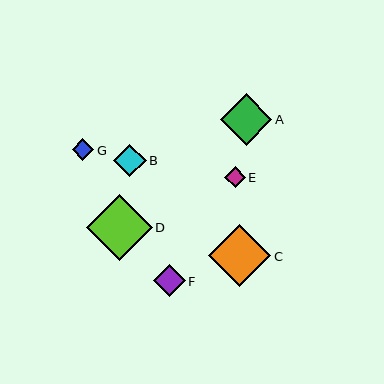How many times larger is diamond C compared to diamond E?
Diamond C is approximately 3.0 times the size of diamond E.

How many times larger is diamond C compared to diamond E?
Diamond C is approximately 3.0 times the size of diamond E.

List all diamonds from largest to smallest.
From largest to smallest: D, C, A, B, F, G, E.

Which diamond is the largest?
Diamond D is the largest with a size of approximately 66 pixels.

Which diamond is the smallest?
Diamond E is the smallest with a size of approximately 21 pixels.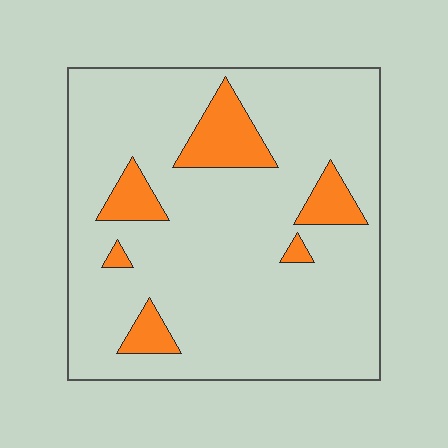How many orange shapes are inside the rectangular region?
6.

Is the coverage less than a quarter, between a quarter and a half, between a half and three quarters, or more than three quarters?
Less than a quarter.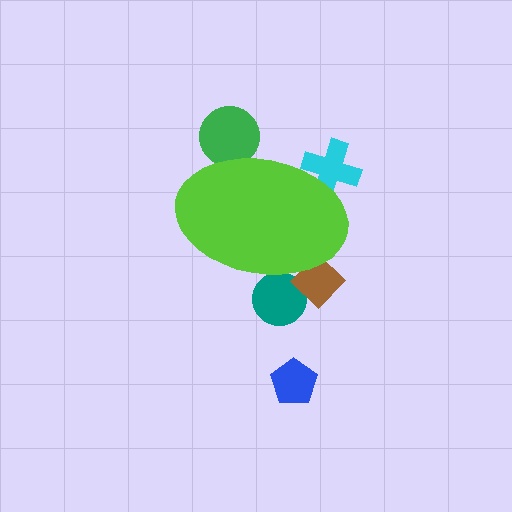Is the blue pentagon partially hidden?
No, the blue pentagon is fully visible.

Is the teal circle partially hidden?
Yes, the teal circle is partially hidden behind the lime ellipse.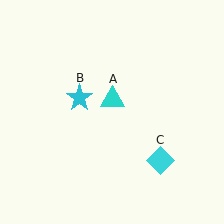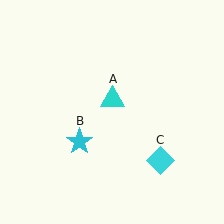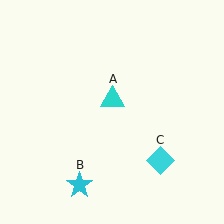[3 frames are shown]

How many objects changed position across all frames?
1 object changed position: cyan star (object B).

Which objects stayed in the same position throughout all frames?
Cyan triangle (object A) and cyan diamond (object C) remained stationary.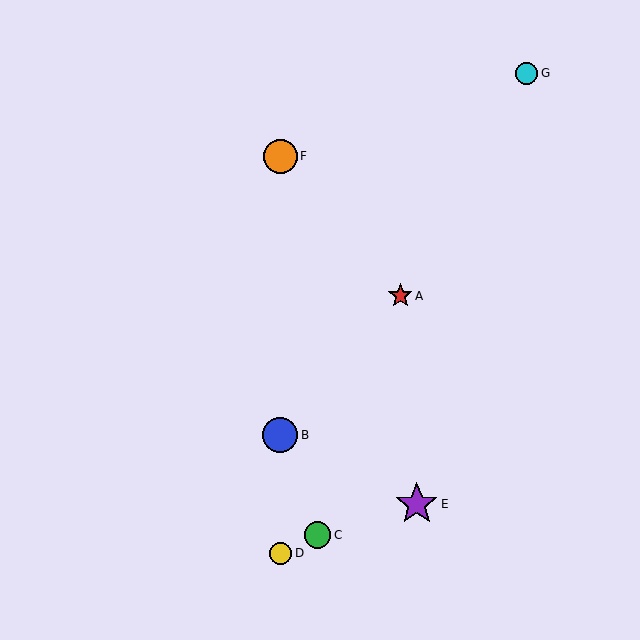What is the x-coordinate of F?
Object F is at x≈280.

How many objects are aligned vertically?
3 objects (B, D, F) are aligned vertically.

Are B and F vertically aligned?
Yes, both are at x≈280.